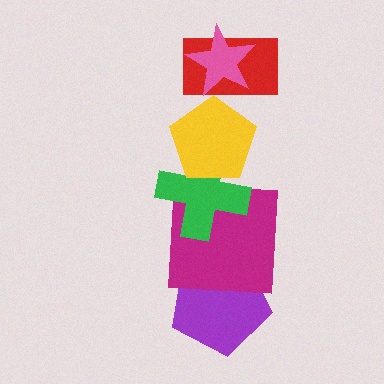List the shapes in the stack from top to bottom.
From top to bottom: the pink star, the red rectangle, the yellow pentagon, the green cross, the magenta square, the purple pentagon.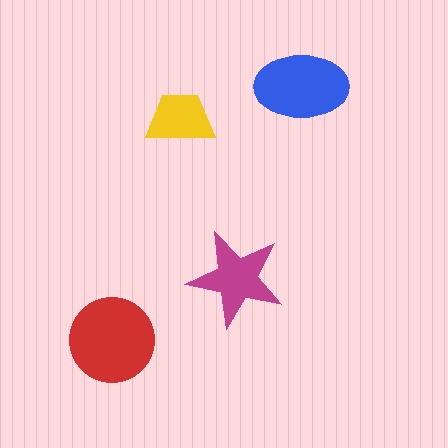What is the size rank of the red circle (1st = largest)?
1st.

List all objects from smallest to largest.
The yellow trapezoid, the magenta star, the blue ellipse, the red circle.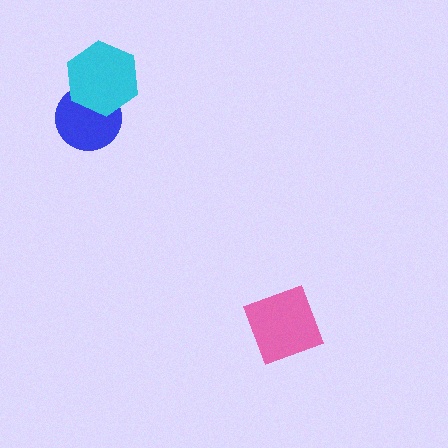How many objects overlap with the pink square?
0 objects overlap with the pink square.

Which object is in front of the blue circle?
The cyan hexagon is in front of the blue circle.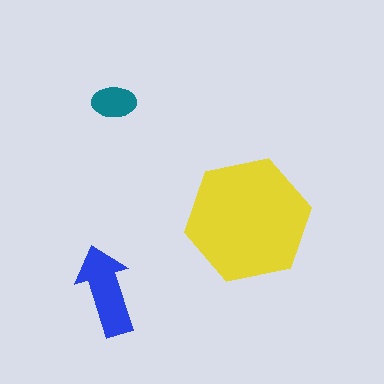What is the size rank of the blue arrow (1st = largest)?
2nd.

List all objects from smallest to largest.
The teal ellipse, the blue arrow, the yellow hexagon.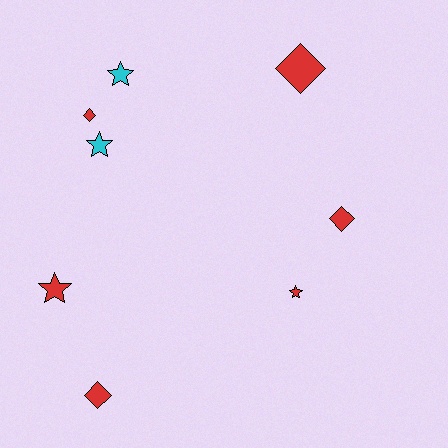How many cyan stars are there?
There are 2 cyan stars.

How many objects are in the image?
There are 8 objects.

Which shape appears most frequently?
Diamond, with 4 objects.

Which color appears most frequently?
Red, with 6 objects.